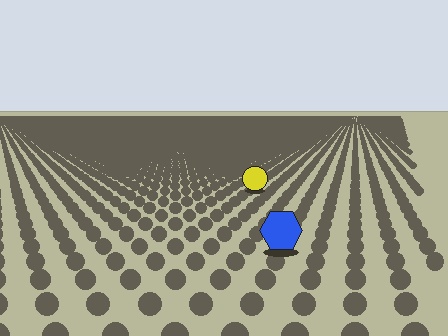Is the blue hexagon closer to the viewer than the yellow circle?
Yes. The blue hexagon is closer — you can tell from the texture gradient: the ground texture is coarser near it.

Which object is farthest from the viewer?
The yellow circle is farthest from the viewer. It appears smaller and the ground texture around it is denser.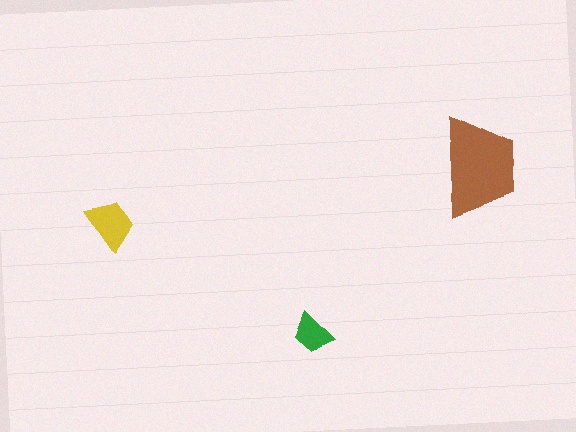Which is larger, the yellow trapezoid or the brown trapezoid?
The brown one.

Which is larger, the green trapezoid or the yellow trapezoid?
The yellow one.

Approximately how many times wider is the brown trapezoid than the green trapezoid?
About 2.5 times wider.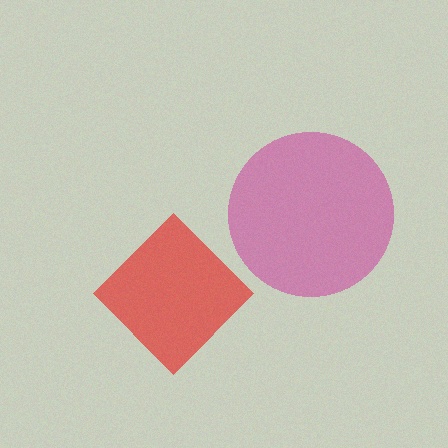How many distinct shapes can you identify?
There are 2 distinct shapes: a magenta circle, a red diamond.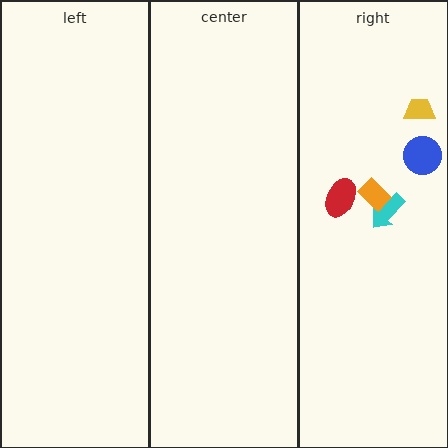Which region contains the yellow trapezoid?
The right region.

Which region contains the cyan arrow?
The right region.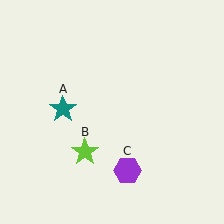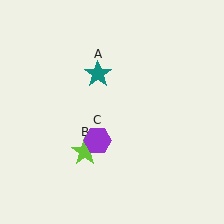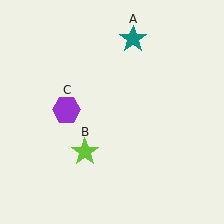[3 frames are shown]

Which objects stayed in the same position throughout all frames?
Lime star (object B) remained stationary.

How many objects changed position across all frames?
2 objects changed position: teal star (object A), purple hexagon (object C).